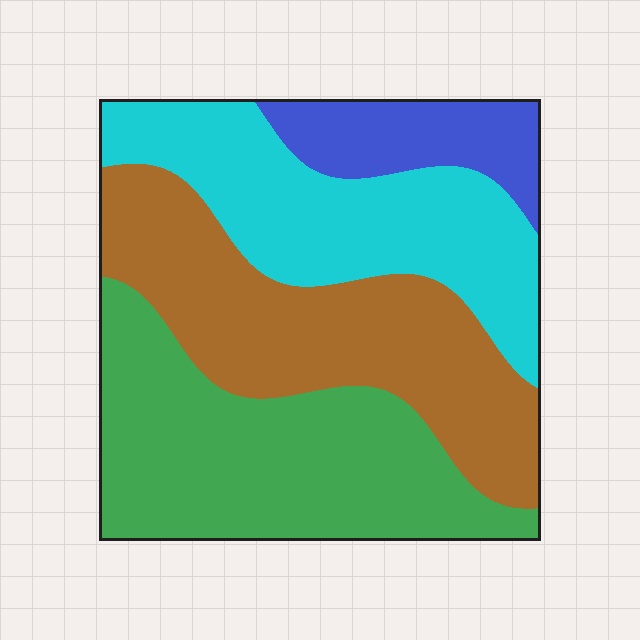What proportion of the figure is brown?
Brown takes up about one third (1/3) of the figure.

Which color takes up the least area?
Blue, at roughly 10%.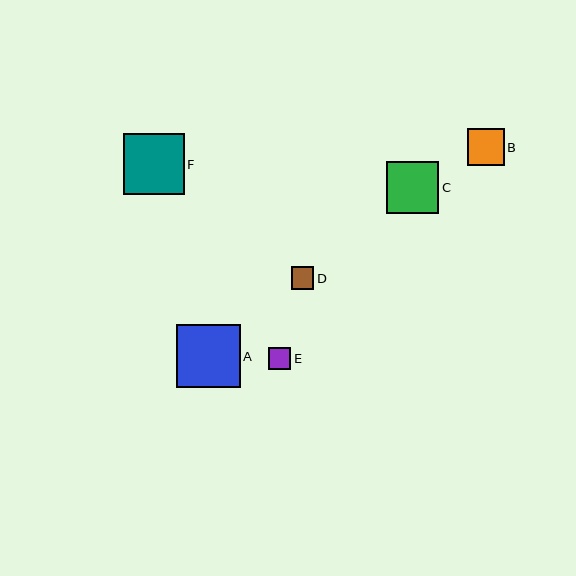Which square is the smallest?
Square E is the smallest with a size of approximately 22 pixels.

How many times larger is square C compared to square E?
Square C is approximately 2.4 times the size of square E.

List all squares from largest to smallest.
From largest to smallest: A, F, C, B, D, E.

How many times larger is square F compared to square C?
Square F is approximately 1.2 times the size of square C.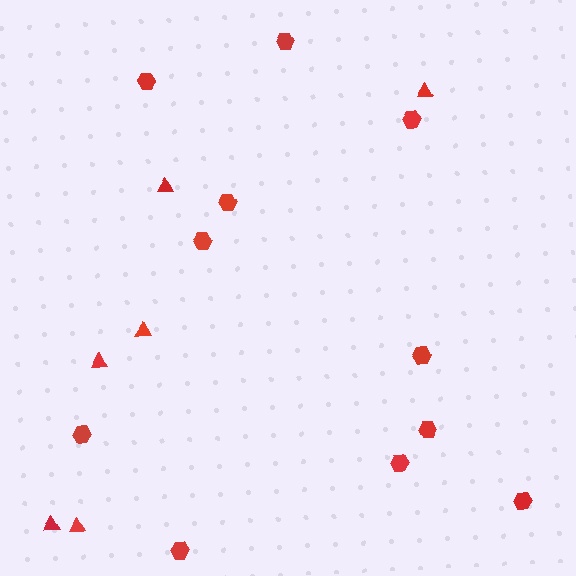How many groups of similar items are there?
There are 2 groups: one group of triangles (6) and one group of hexagons (11).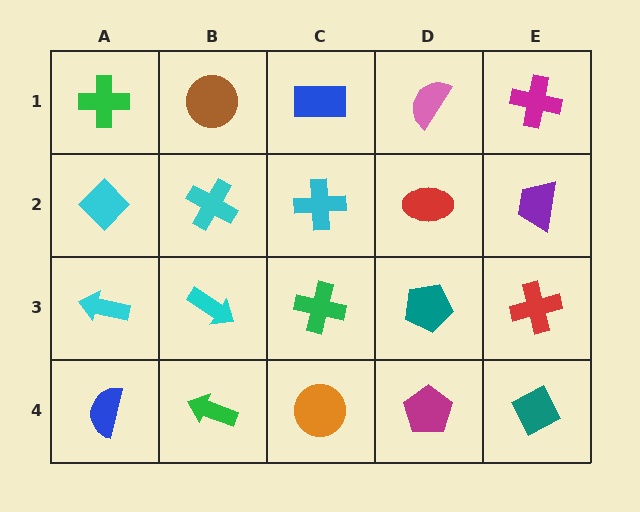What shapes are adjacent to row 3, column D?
A red ellipse (row 2, column D), a magenta pentagon (row 4, column D), a green cross (row 3, column C), a red cross (row 3, column E).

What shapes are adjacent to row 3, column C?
A cyan cross (row 2, column C), an orange circle (row 4, column C), a cyan arrow (row 3, column B), a teal pentagon (row 3, column D).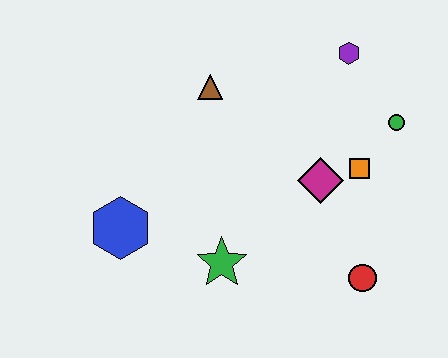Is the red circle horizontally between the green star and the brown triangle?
No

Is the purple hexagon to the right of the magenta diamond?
Yes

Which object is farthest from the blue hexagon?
The green circle is farthest from the blue hexagon.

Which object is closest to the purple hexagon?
The green circle is closest to the purple hexagon.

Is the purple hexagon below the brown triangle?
No